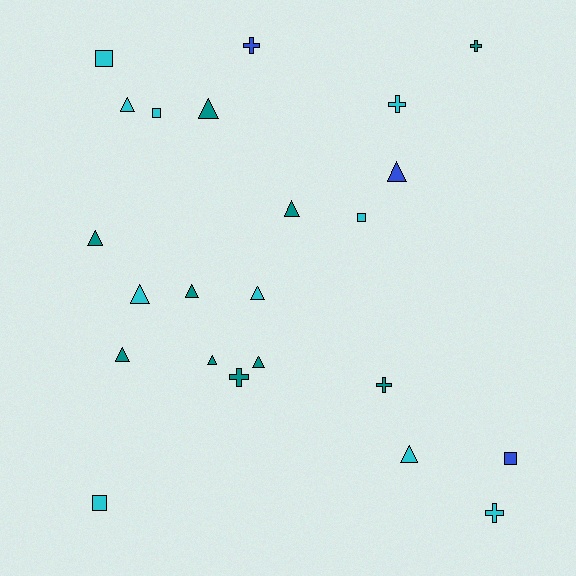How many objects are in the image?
There are 23 objects.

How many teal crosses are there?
There are 3 teal crosses.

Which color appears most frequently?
Cyan, with 10 objects.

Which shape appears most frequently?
Triangle, with 12 objects.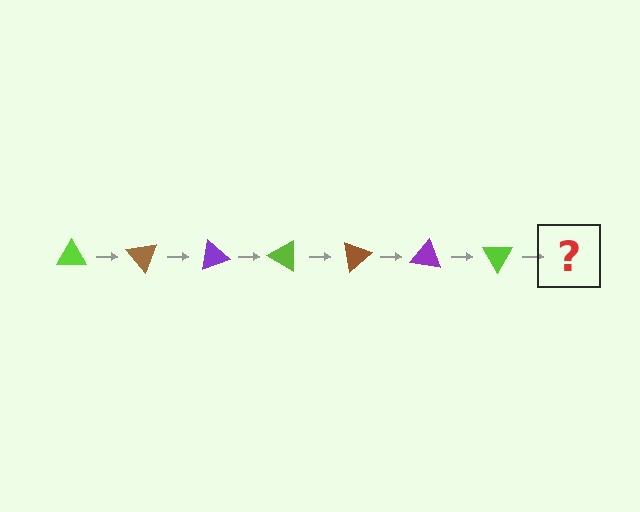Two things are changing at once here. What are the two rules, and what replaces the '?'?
The two rules are that it rotates 50 degrees each step and the color cycles through lime, brown, and purple. The '?' should be a brown triangle, rotated 350 degrees from the start.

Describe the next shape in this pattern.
It should be a brown triangle, rotated 350 degrees from the start.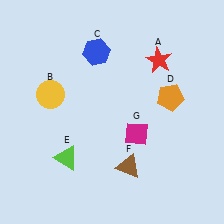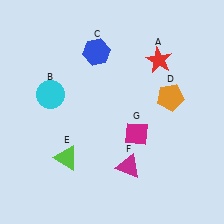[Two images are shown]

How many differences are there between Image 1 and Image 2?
There are 2 differences between the two images.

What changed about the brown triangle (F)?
In Image 1, F is brown. In Image 2, it changed to magenta.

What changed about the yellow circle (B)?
In Image 1, B is yellow. In Image 2, it changed to cyan.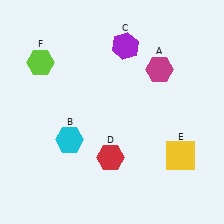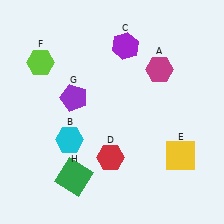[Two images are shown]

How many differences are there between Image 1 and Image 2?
There are 2 differences between the two images.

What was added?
A purple pentagon (G), a green square (H) were added in Image 2.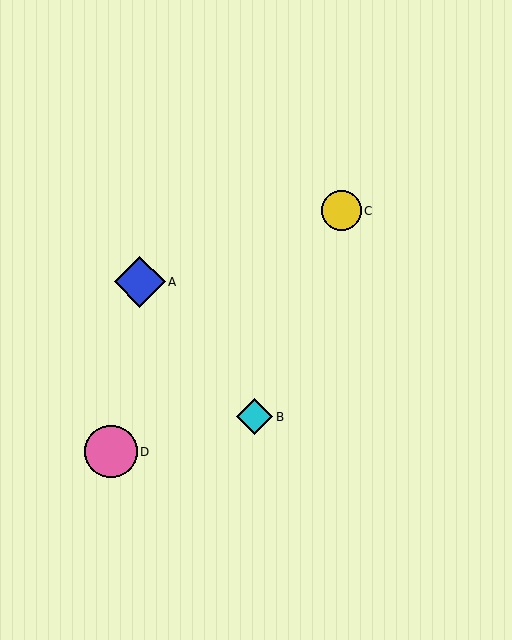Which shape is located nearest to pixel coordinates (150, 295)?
The blue diamond (labeled A) at (140, 282) is nearest to that location.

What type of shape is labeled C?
Shape C is a yellow circle.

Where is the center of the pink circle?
The center of the pink circle is at (111, 452).